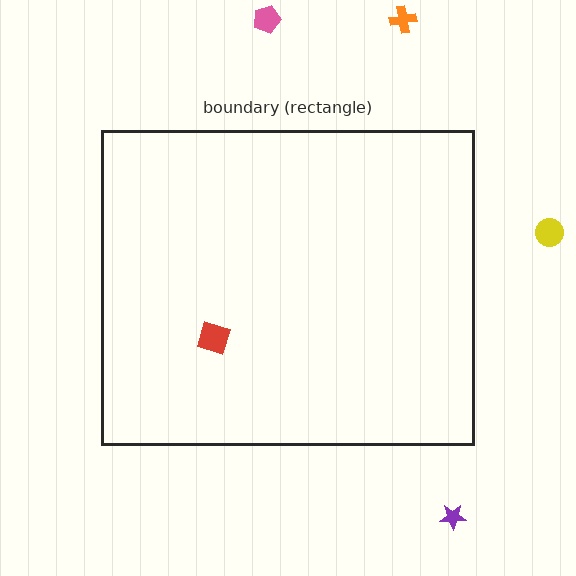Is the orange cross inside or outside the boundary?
Outside.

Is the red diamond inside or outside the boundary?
Inside.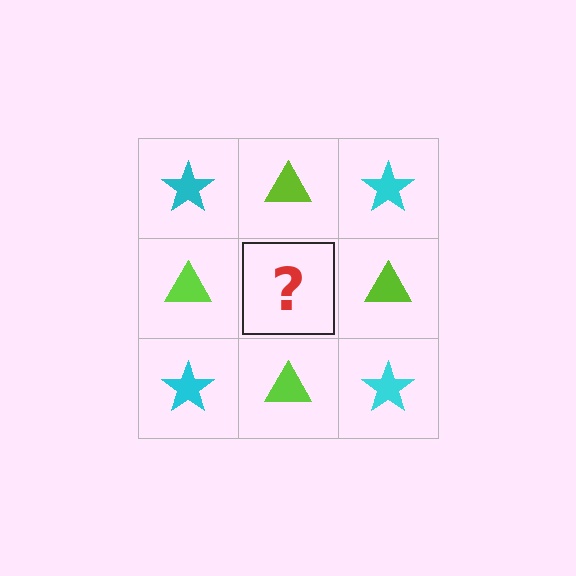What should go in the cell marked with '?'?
The missing cell should contain a cyan star.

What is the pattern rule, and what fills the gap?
The rule is that it alternates cyan star and lime triangle in a checkerboard pattern. The gap should be filled with a cyan star.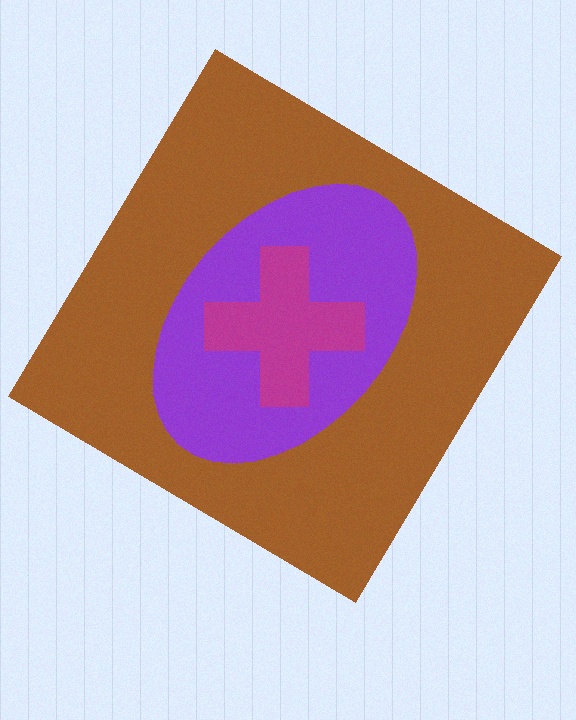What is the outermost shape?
The brown diamond.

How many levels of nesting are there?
3.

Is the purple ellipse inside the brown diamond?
Yes.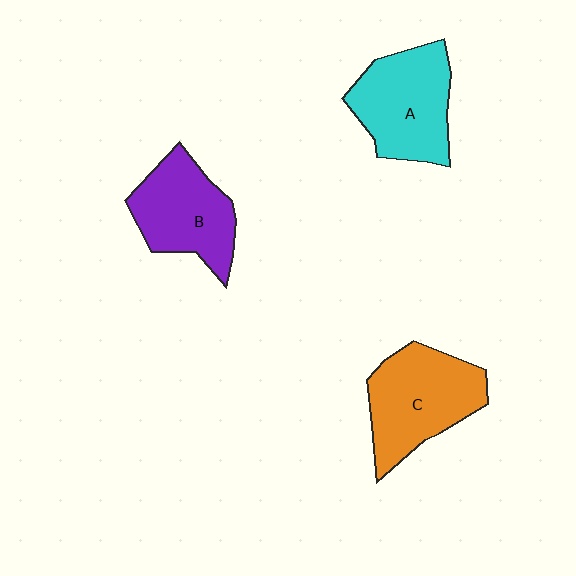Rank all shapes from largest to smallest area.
From largest to smallest: C (orange), A (cyan), B (purple).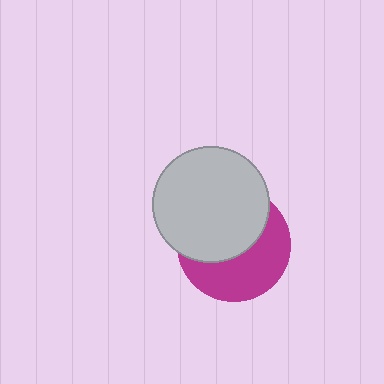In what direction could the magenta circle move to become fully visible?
The magenta circle could move down. That would shift it out from behind the light gray circle entirely.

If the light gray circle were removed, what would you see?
You would see the complete magenta circle.